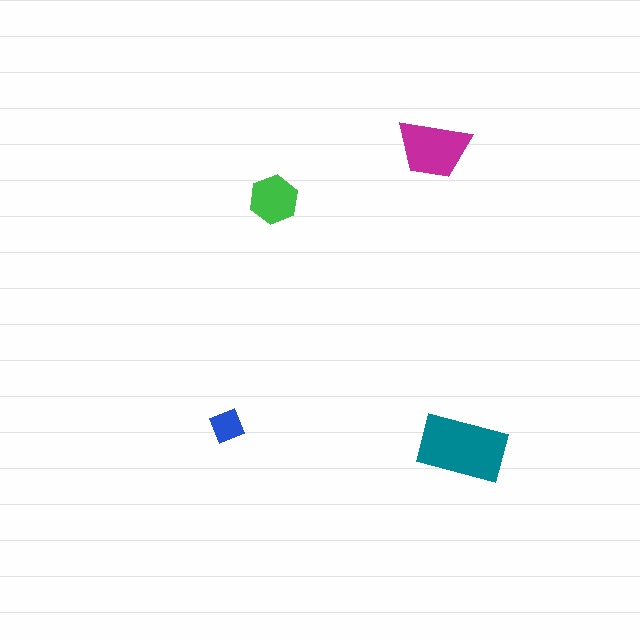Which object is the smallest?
The blue diamond.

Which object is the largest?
The teal rectangle.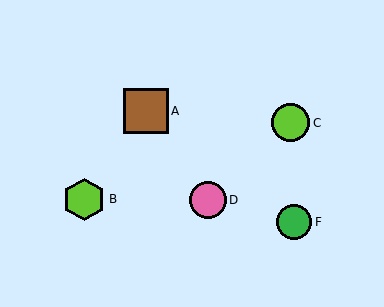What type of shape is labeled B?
Shape B is a lime hexagon.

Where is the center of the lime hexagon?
The center of the lime hexagon is at (84, 199).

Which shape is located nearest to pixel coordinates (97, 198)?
The lime hexagon (labeled B) at (84, 199) is nearest to that location.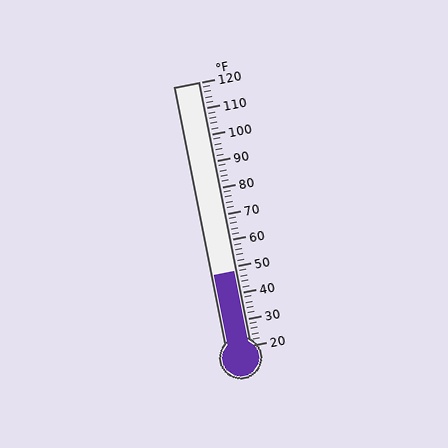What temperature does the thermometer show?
The thermometer shows approximately 48°F.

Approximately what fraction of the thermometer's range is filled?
The thermometer is filled to approximately 30% of its range.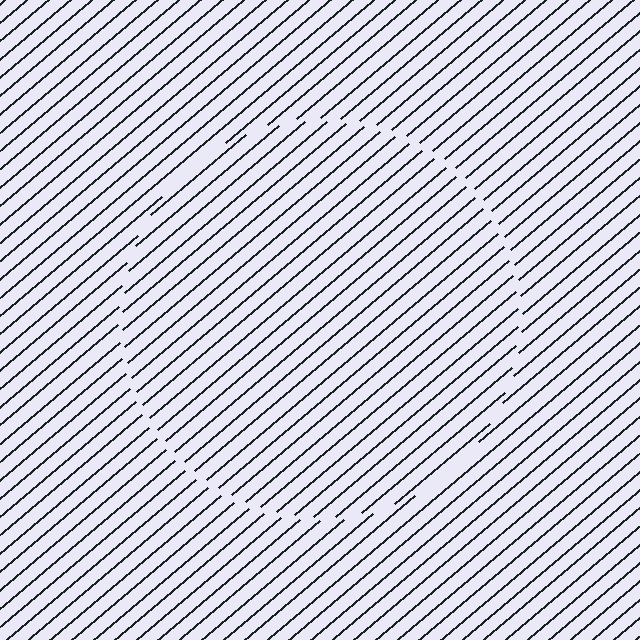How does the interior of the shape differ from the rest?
The interior of the shape contains the same grating, shifted by half a period — the contour is defined by the phase discontinuity where line-ends from the inner and outer gratings abut.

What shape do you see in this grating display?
An illusory circle. The interior of the shape contains the same grating, shifted by half a period — the contour is defined by the phase discontinuity where line-ends from the inner and outer gratings abut.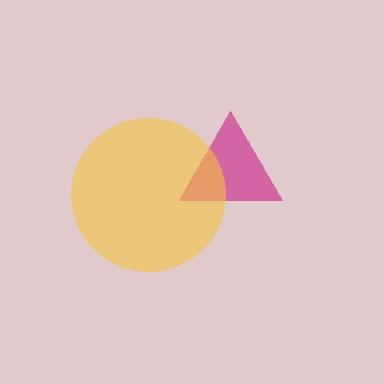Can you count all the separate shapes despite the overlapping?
Yes, there are 2 separate shapes.